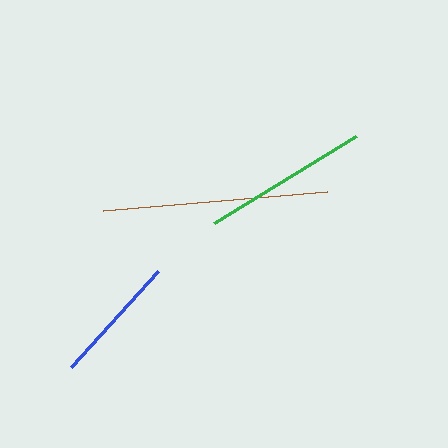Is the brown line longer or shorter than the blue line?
The brown line is longer than the blue line.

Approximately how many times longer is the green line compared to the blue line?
The green line is approximately 1.3 times the length of the blue line.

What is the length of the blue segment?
The blue segment is approximately 130 pixels long.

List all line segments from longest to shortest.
From longest to shortest: brown, green, blue.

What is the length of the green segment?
The green segment is approximately 167 pixels long.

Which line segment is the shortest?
The blue line is the shortest at approximately 130 pixels.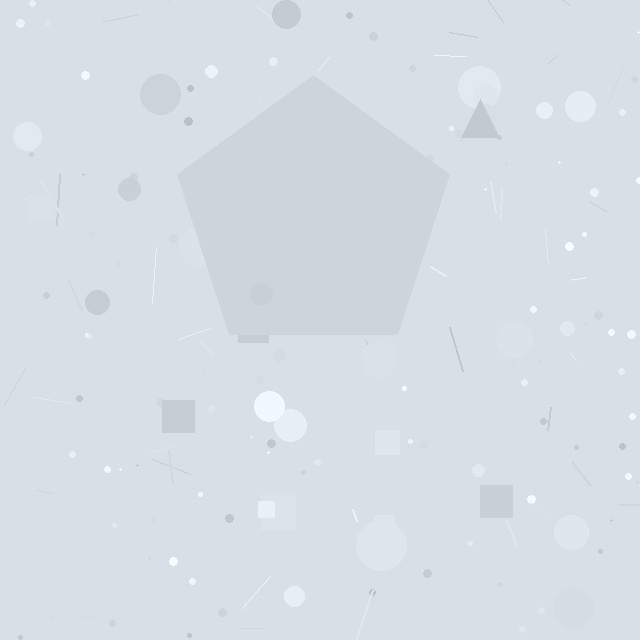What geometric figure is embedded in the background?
A pentagon is embedded in the background.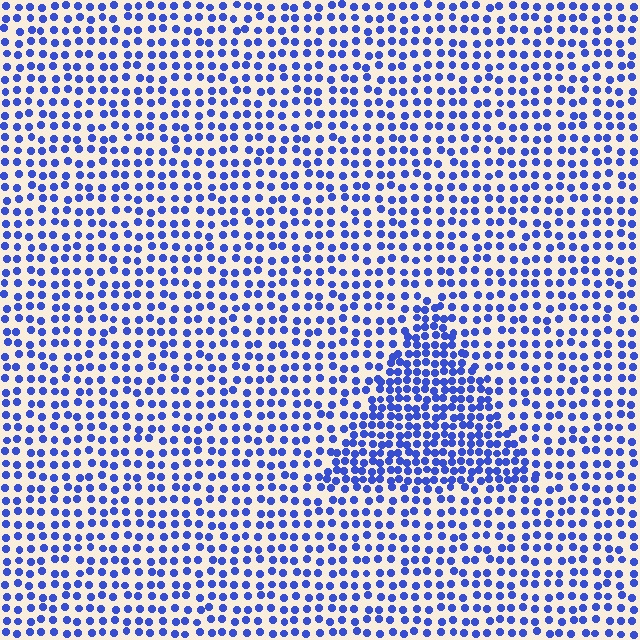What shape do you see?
I see a triangle.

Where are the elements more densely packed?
The elements are more densely packed inside the triangle boundary.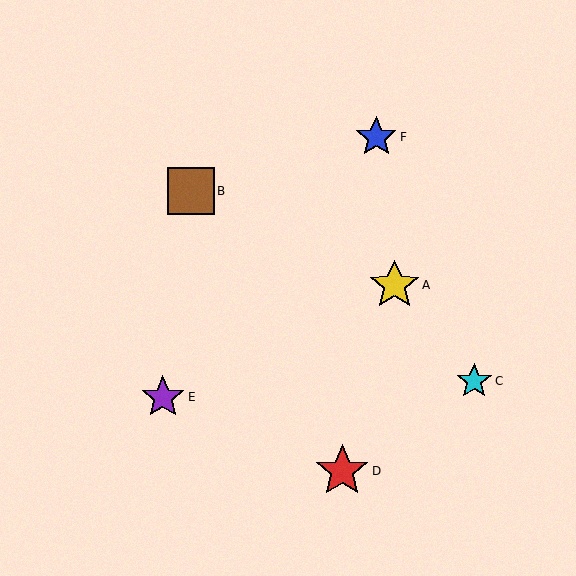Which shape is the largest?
The red star (labeled D) is the largest.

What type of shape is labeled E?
Shape E is a purple star.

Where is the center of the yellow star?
The center of the yellow star is at (394, 285).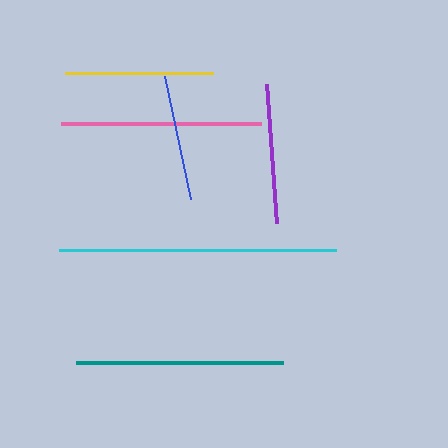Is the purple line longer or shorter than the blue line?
The purple line is longer than the blue line.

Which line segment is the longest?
The cyan line is the longest at approximately 277 pixels.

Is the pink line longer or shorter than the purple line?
The pink line is longer than the purple line.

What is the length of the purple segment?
The purple segment is approximately 140 pixels long.